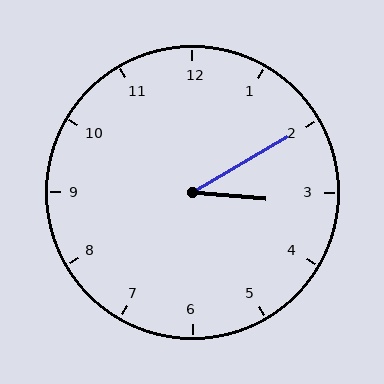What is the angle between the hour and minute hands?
Approximately 35 degrees.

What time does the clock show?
3:10.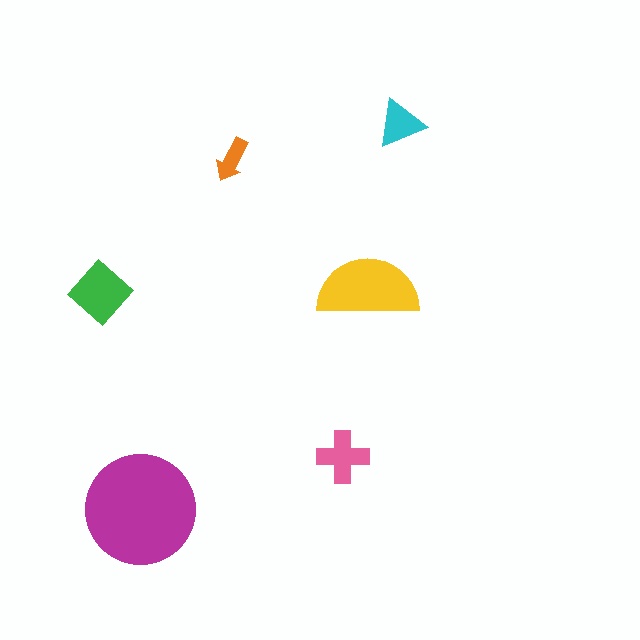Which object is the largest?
The magenta circle.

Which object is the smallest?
The orange arrow.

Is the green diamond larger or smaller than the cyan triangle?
Larger.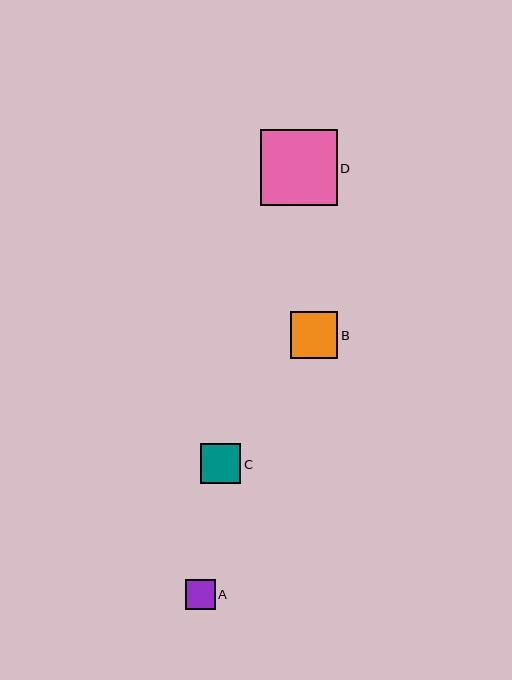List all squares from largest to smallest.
From largest to smallest: D, B, C, A.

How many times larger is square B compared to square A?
Square B is approximately 1.6 times the size of square A.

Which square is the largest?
Square D is the largest with a size of approximately 76 pixels.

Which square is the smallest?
Square A is the smallest with a size of approximately 30 pixels.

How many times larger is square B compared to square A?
Square B is approximately 1.6 times the size of square A.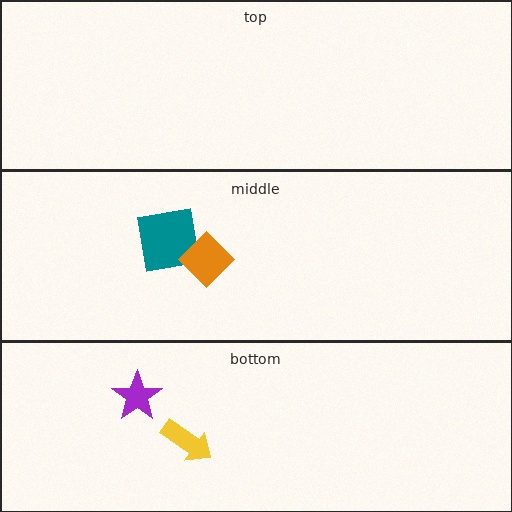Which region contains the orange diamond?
The middle region.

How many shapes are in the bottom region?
2.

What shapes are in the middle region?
The teal square, the orange diamond.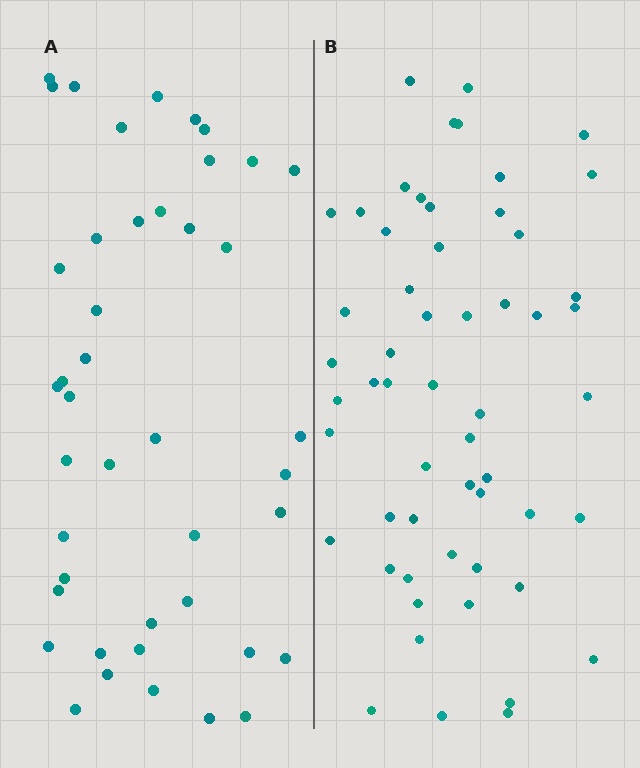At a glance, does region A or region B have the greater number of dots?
Region B (the right region) has more dots.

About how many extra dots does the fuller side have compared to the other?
Region B has approximately 15 more dots than region A.